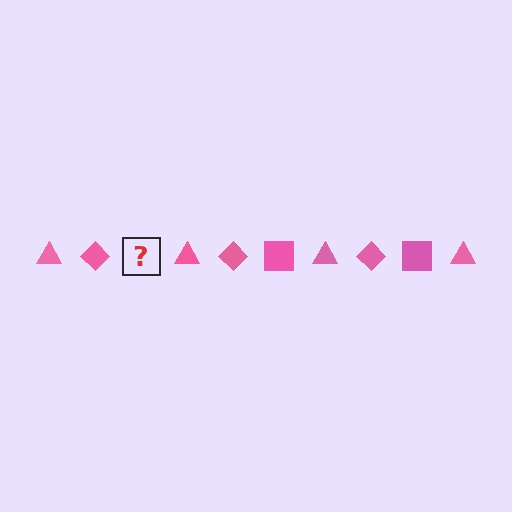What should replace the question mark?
The question mark should be replaced with a pink square.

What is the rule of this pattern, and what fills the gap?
The rule is that the pattern cycles through triangle, diamond, square shapes in pink. The gap should be filled with a pink square.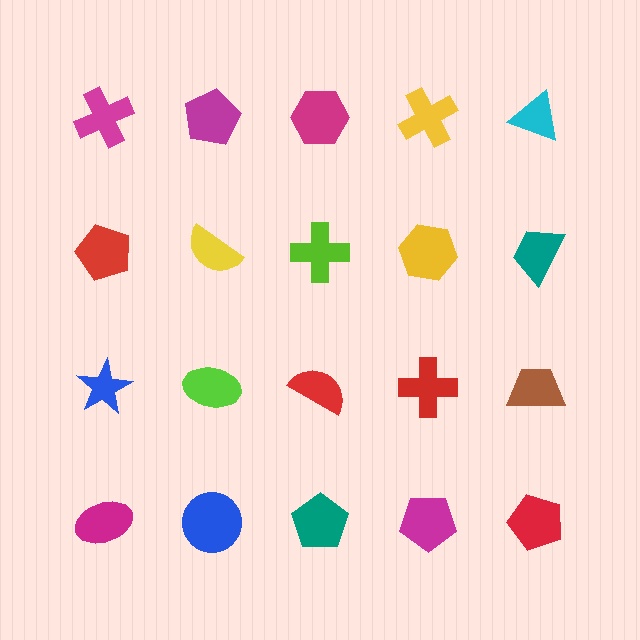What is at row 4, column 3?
A teal pentagon.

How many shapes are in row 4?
5 shapes.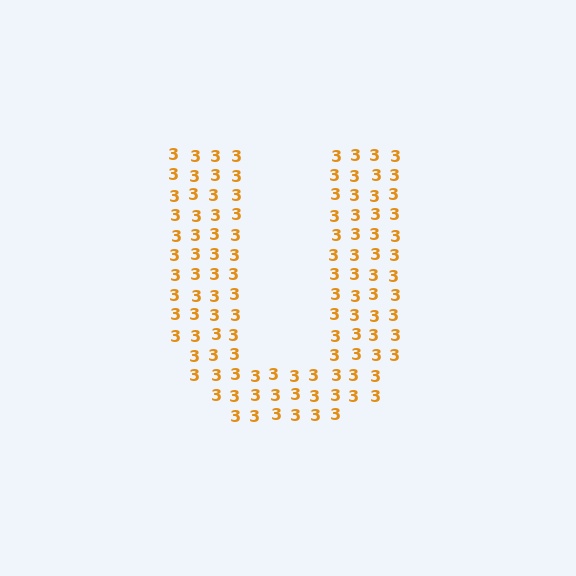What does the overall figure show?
The overall figure shows the letter U.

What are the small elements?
The small elements are digit 3's.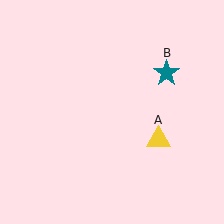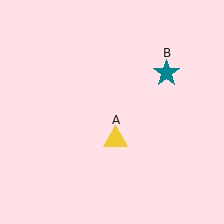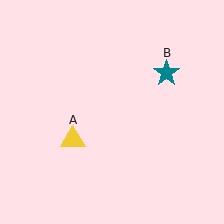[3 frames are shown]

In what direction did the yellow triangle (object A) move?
The yellow triangle (object A) moved left.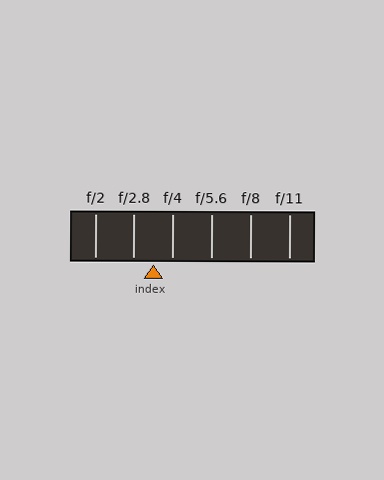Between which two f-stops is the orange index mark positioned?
The index mark is between f/2.8 and f/4.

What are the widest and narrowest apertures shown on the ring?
The widest aperture shown is f/2 and the narrowest is f/11.